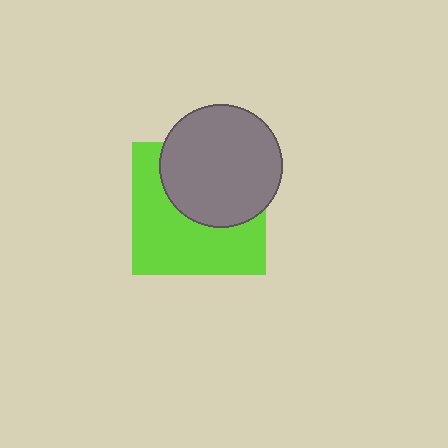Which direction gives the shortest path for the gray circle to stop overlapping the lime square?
Moving up gives the shortest separation.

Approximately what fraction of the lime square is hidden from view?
Roughly 45% of the lime square is hidden behind the gray circle.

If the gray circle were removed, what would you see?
You would see the complete lime square.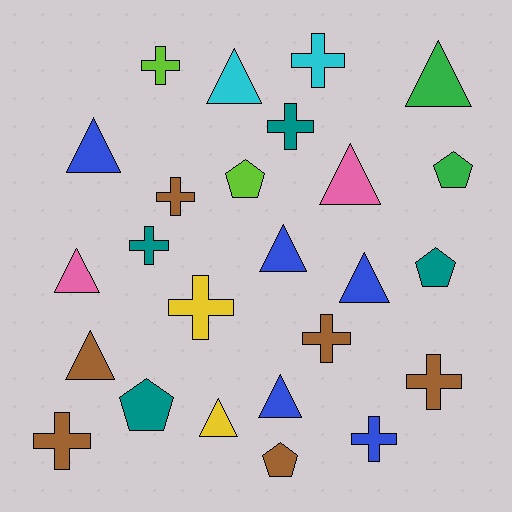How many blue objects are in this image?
There are 5 blue objects.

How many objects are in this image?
There are 25 objects.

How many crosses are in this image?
There are 10 crosses.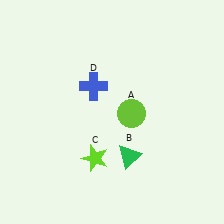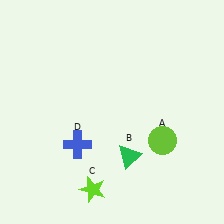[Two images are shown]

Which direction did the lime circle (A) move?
The lime circle (A) moved right.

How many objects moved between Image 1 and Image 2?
3 objects moved between the two images.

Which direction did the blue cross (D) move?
The blue cross (D) moved down.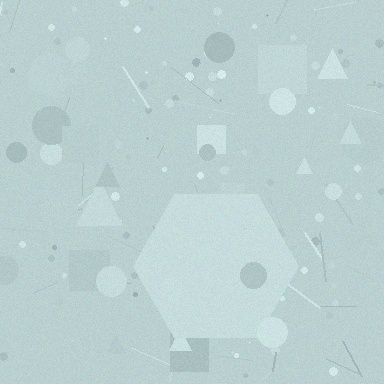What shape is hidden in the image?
A hexagon is hidden in the image.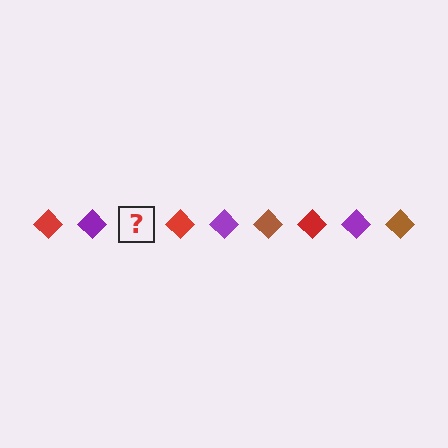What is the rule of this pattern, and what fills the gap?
The rule is that the pattern cycles through red, purple, brown diamonds. The gap should be filled with a brown diamond.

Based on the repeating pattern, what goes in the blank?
The blank should be a brown diamond.